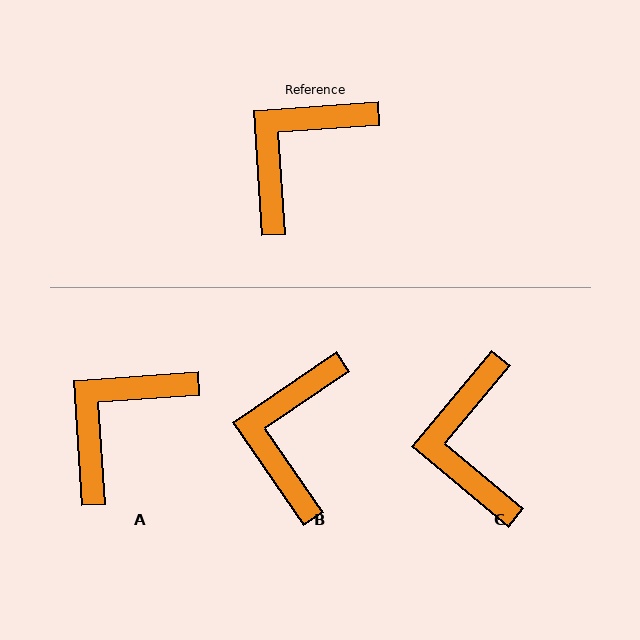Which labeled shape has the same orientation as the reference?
A.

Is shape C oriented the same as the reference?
No, it is off by about 46 degrees.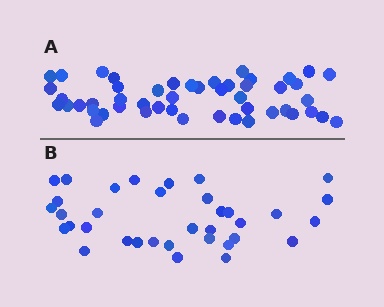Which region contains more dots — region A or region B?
Region A (the top region) has more dots.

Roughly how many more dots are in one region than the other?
Region A has approximately 15 more dots than region B.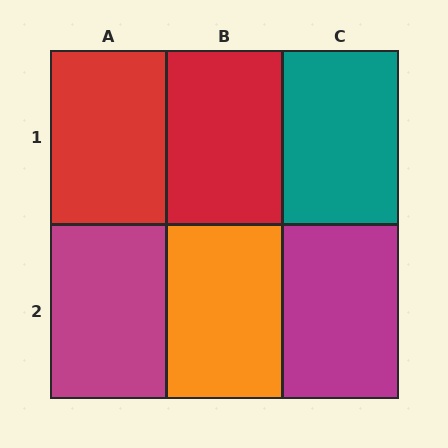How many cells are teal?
1 cell is teal.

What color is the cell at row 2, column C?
Magenta.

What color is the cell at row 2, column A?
Magenta.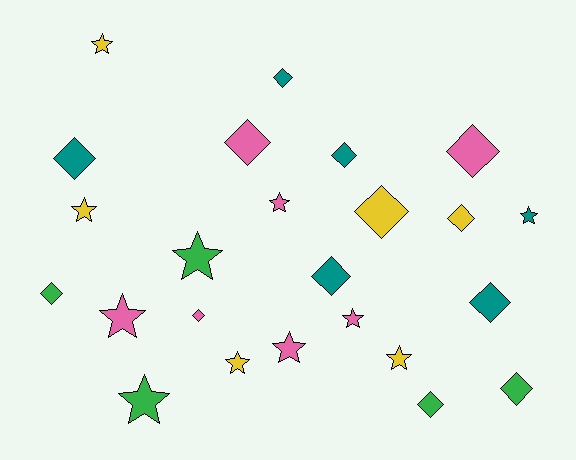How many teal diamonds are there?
There are 5 teal diamonds.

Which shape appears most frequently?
Diamond, with 13 objects.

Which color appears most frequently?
Pink, with 7 objects.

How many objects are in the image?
There are 24 objects.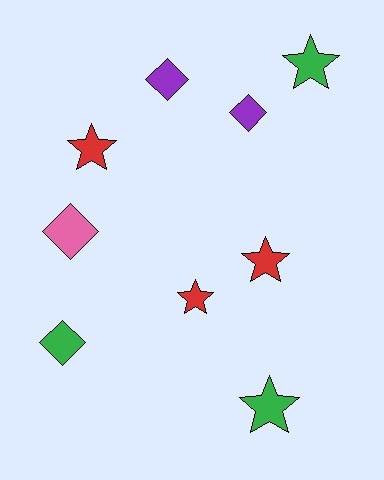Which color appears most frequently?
Green, with 3 objects.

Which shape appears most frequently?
Star, with 5 objects.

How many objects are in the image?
There are 9 objects.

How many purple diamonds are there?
There are 2 purple diamonds.